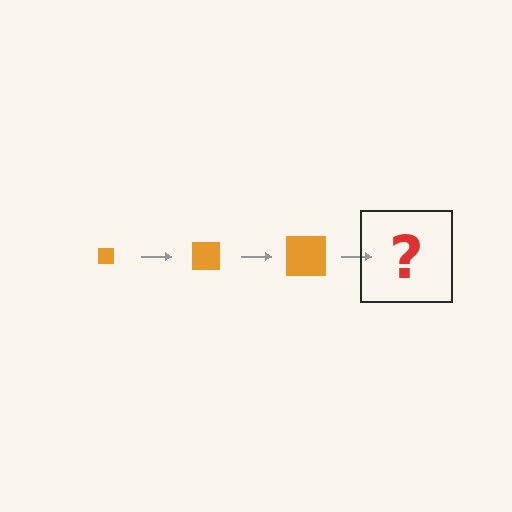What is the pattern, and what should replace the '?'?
The pattern is that the square gets progressively larger each step. The '?' should be an orange square, larger than the previous one.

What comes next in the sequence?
The next element should be an orange square, larger than the previous one.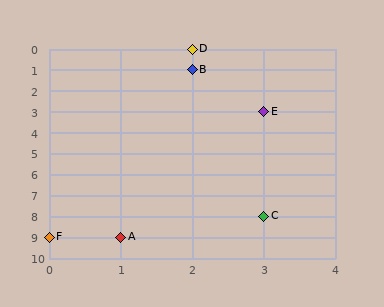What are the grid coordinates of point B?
Point B is at grid coordinates (2, 1).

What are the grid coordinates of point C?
Point C is at grid coordinates (3, 8).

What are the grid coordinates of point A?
Point A is at grid coordinates (1, 9).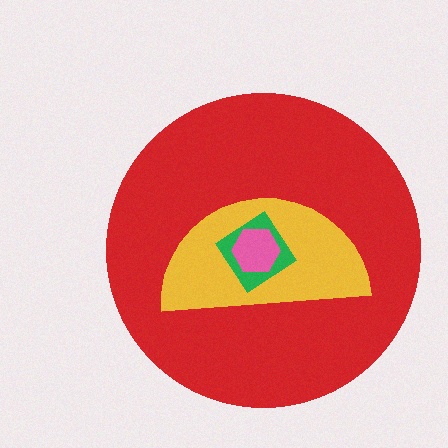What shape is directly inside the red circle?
The yellow semicircle.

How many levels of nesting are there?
4.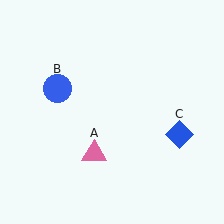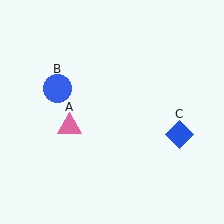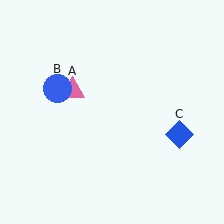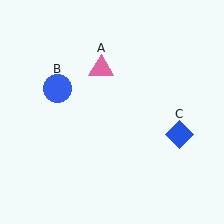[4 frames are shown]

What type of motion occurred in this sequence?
The pink triangle (object A) rotated clockwise around the center of the scene.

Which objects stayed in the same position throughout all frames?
Blue circle (object B) and blue diamond (object C) remained stationary.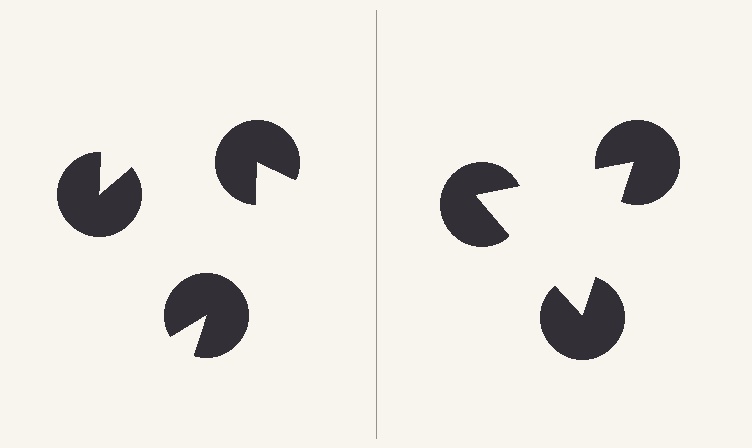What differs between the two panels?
The pac-man discs are positioned identically on both sides; only the wedge orientations differ. On the right they align to a triangle; on the left they are misaligned.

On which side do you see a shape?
An illusory triangle appears on the right side. On the left side the wedge cuts are rotated, so no coherent shape forms.